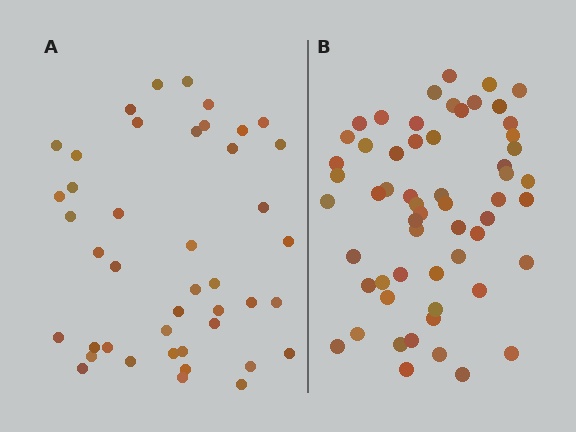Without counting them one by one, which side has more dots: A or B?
Region B (the right region) has more dots.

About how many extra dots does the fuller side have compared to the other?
Region B has approximately 15 more dots than region A.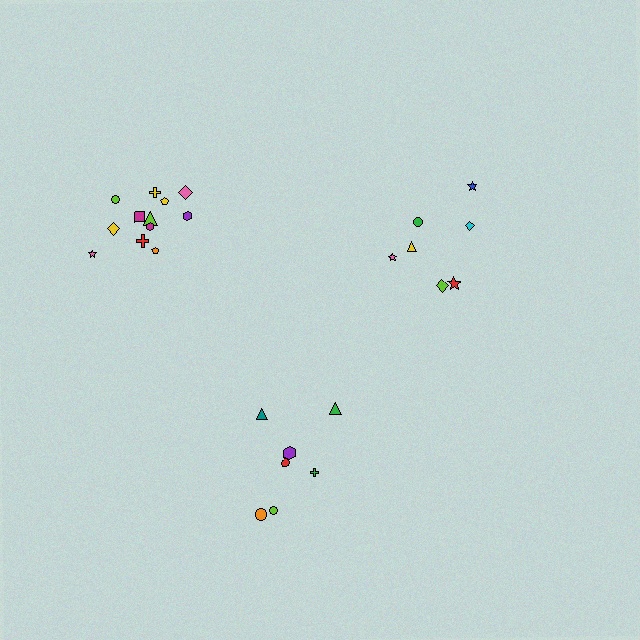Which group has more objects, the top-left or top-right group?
The top-left group.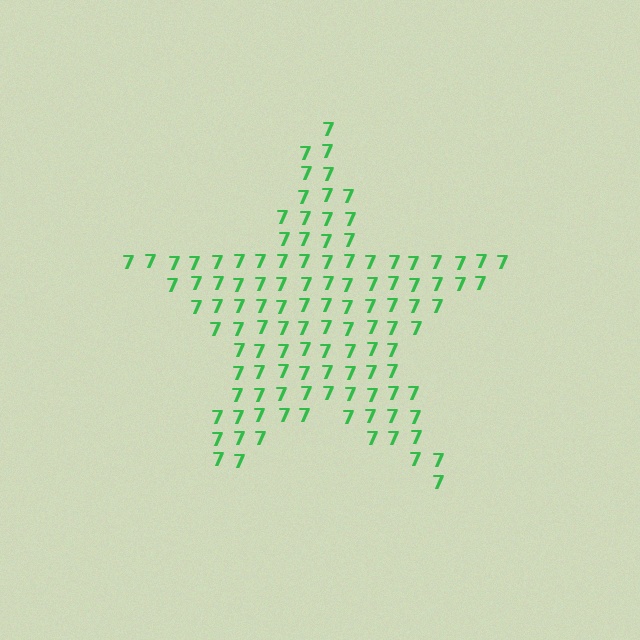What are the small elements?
The small elements are digit 7's.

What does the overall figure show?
The overall figure shows a star.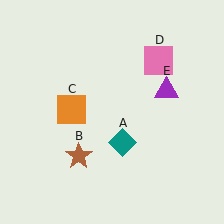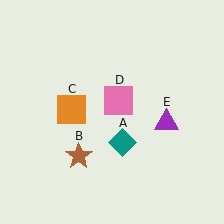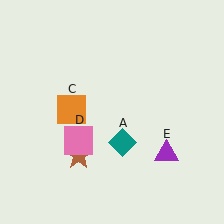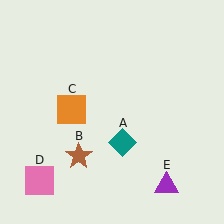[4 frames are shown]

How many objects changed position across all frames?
2 objects changed position: pink square (object D), purple triangle (object E).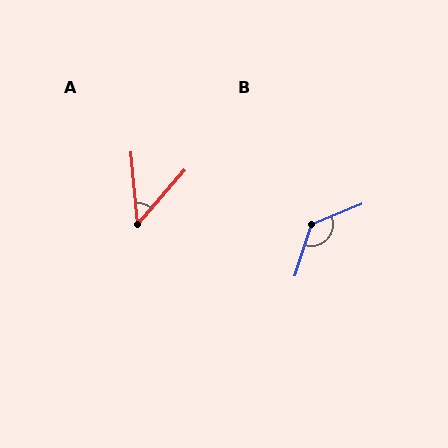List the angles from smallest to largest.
A (47°), B (131°).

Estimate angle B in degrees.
Approximately 131 degrees.